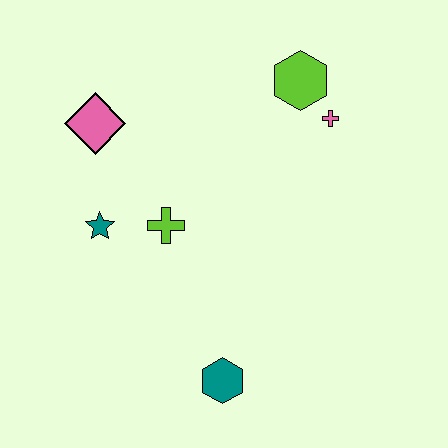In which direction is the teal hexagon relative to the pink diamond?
The teal hexagon is below the pink diamond.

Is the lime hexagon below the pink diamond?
No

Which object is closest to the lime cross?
The teal star is closest to the lime cross.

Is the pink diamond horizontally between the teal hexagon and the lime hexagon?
No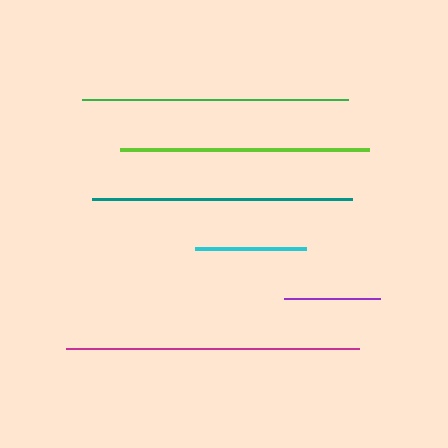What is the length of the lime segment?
The lime segment is approximately 249 pixels long.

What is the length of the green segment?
The green segment is approximately 266 pixels long.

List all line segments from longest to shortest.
From longest to shortest: magenta, green, teal, lime, cyan, purple.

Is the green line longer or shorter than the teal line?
The green line is longer than the teal line.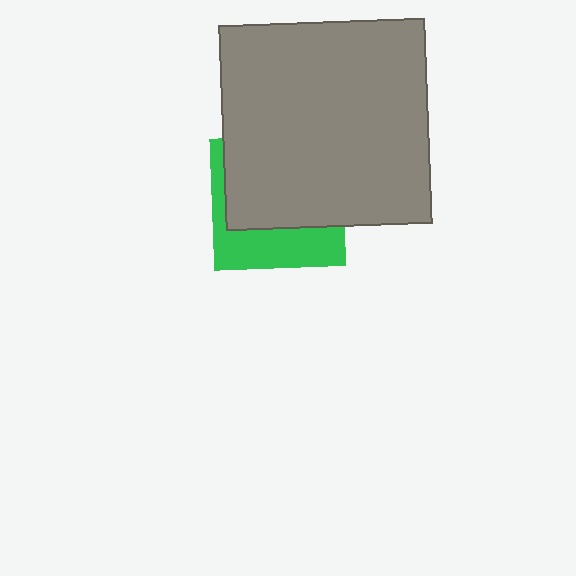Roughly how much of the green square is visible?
A small part of it is visible (roughly 35%).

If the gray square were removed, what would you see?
You would see the complete green square.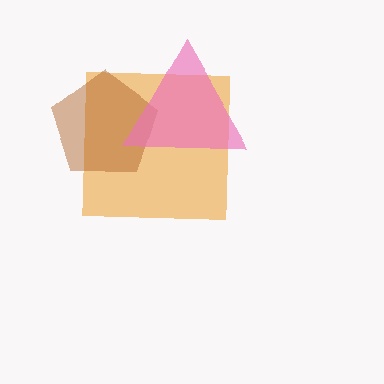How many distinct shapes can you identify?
There are 3 distinct shapes: an orange square, a brown pentagon, a pink triangle.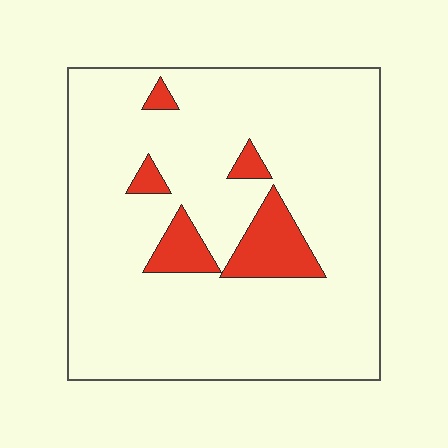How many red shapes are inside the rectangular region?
5.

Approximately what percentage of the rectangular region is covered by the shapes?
Approximately 10%.